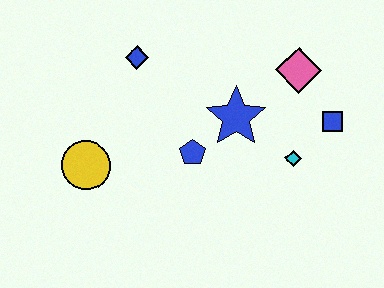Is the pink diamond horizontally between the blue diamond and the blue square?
Yes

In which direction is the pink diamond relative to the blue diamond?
The pink diamond is to the right of the blue diamond.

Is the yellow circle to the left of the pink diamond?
Yes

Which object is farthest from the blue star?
The yellow circle is farthest from the blue star.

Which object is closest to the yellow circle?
The blue pentagon is closest to the yellow circle.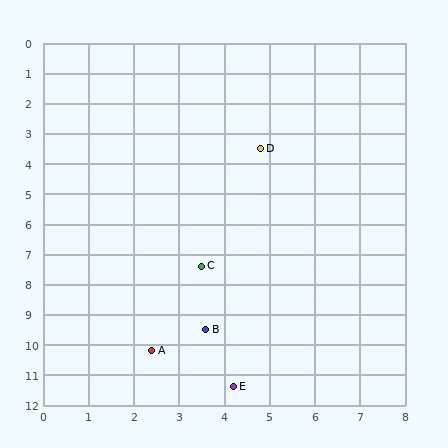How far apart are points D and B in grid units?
Points D and B are about 6.1 grid units apart.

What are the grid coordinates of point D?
Point D is at approximately (4.8, 3.5).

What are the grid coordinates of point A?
Point A is at approximately (2.4, 10.2).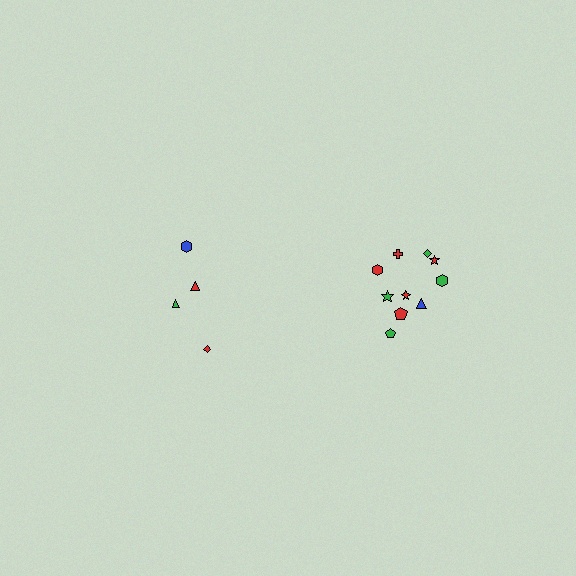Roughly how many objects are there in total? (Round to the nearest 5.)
Roughly 15 objects in total.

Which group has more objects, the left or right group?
The right group.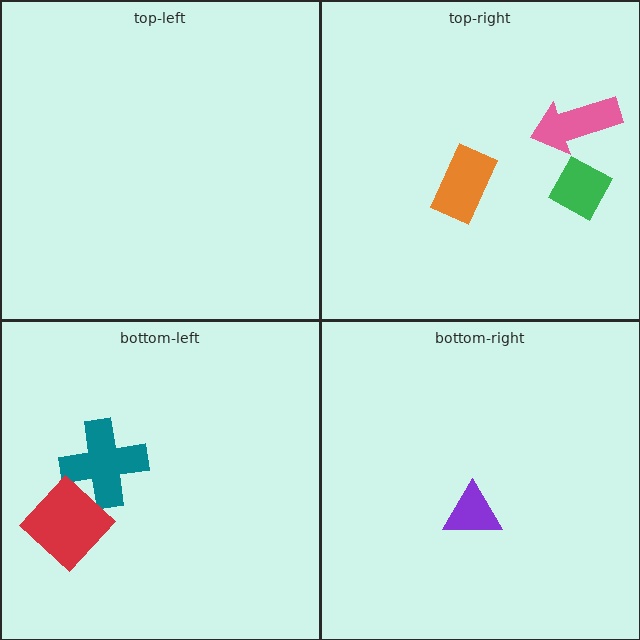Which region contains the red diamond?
The bottom-left region.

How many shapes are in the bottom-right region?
1.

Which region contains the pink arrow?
The top-right region.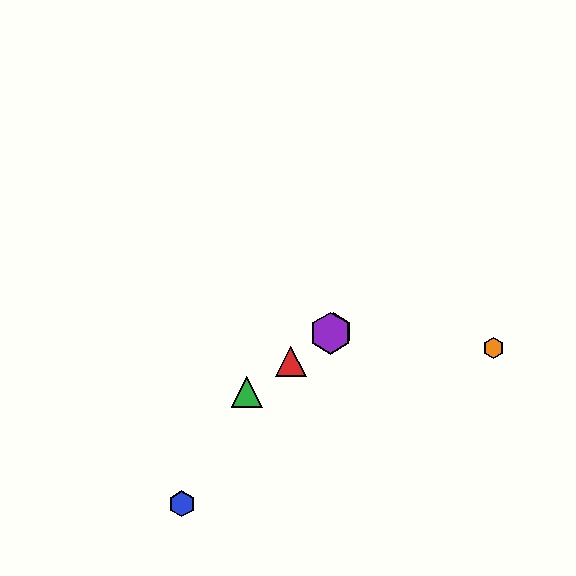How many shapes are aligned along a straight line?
4 shapes (the red triangle, the green triangle, the yellow hexagon, the purple hexagon) are aligned along a straight line.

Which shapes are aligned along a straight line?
The red triangle, the green triangle, the yellow hexagon, the purple hexagon are aligned along a straight line.